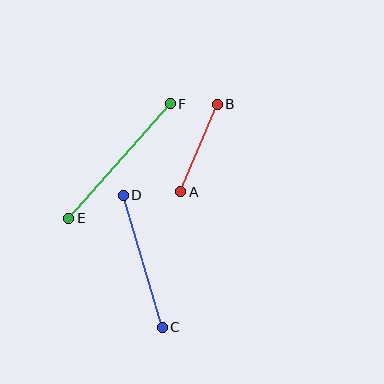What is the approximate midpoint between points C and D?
The midpoint is at approximately (143, 261) pixels.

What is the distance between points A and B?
The distance is approximately 94 pixels.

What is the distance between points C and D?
The distance is approximately 137 pixels.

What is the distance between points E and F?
The distance is approximately 153 pixels.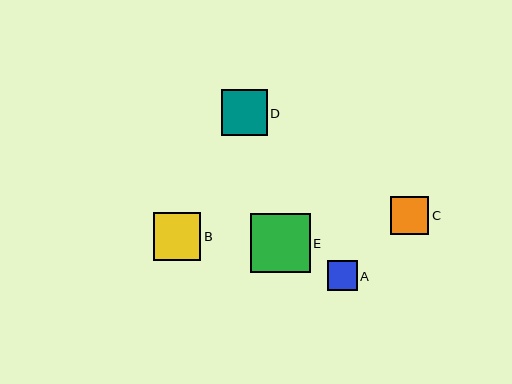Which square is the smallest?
Square A is the smallest with a size of approximately 30 pixels.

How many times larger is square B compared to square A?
Square B is approximately 1.6 times the size of square A.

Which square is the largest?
Square E is the largest with a size of approximately 59 pixels.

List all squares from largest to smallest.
From largest to smallest: E, B, D, C, A.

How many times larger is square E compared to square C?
Square E is approximately 1.6 times the size of square C.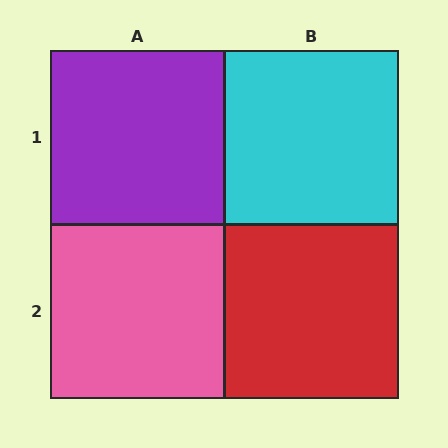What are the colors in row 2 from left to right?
Pink, red.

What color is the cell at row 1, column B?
Cyan.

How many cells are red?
1 cell is red.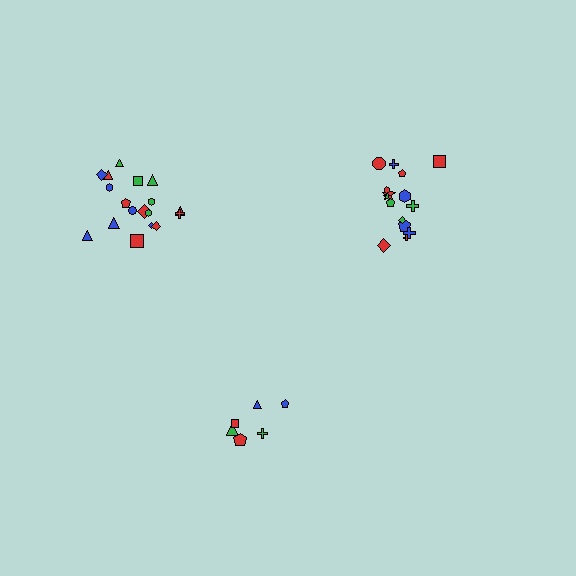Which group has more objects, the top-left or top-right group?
The top-left group.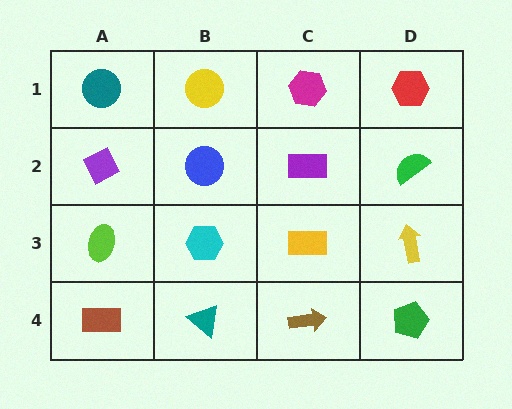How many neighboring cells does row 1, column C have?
3.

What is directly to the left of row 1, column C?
A yellow circle.